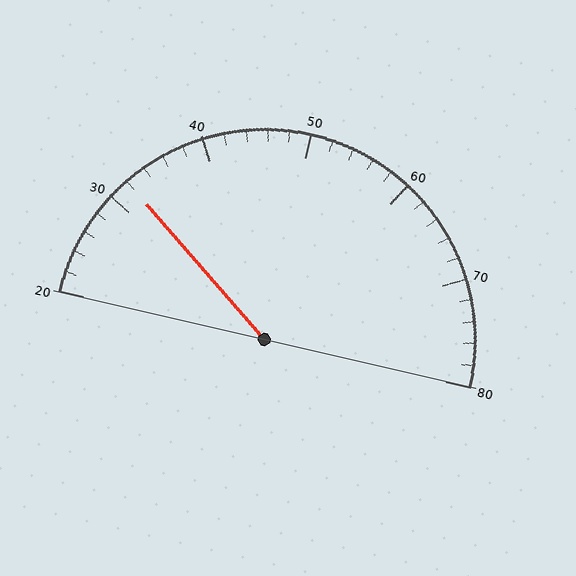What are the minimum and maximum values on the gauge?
The gauge ranges from 20 to 80.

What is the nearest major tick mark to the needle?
The nearest major tick mark is 30.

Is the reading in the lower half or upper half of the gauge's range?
The reading is in the lower half of the range (20 to 80).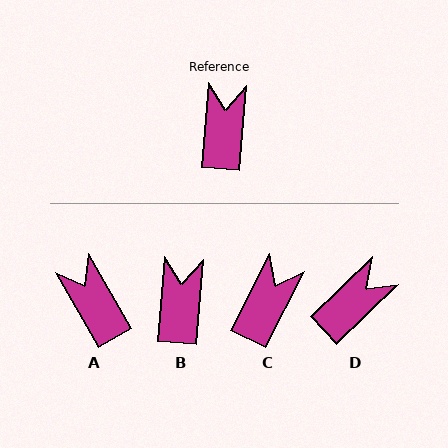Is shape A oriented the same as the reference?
No, it is off by about 35 degrees.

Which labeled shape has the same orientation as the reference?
B.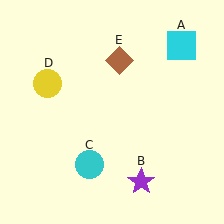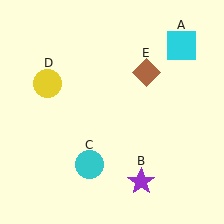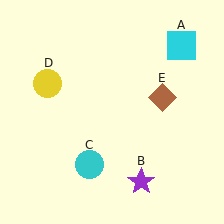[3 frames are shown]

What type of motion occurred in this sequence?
The brown diamond (object E) rotated clockwise around the center of the scene.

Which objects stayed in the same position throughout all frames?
Cyan square (object A) and purple star (object B) and cyan circle (object C) and yellow circle (object D) remained stationary.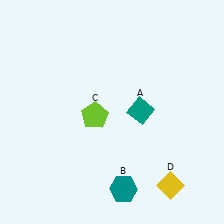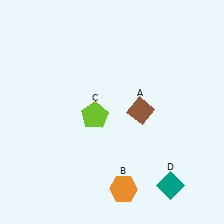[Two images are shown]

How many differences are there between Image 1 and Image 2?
There are 3 differences between the two images.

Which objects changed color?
A changed from teal to brown. B changed from teal to orange. D changed from yellow to teal.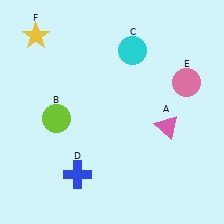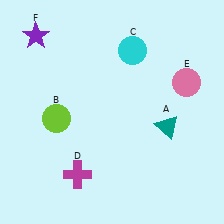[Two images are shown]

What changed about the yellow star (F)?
In Image 1, F is yellow. In Image 2, it changed to purple.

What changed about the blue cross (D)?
In Image 1, D is blue. In Image 2, it changed to magenta.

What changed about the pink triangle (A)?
In Image 1, A is pink. In Image 2, it changed to teal.